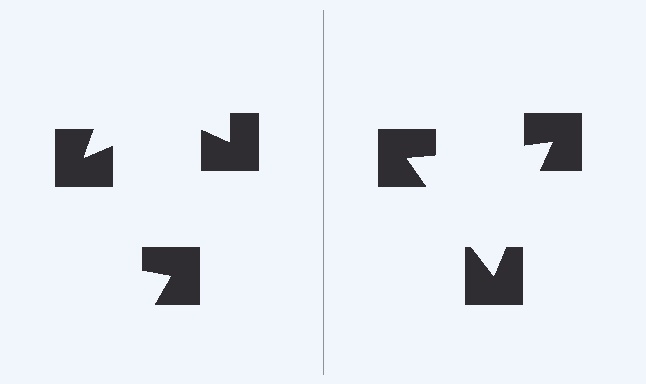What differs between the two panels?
The notched squares are positioned identically on both sides; only the wedge orientations differ. On the right they align to a triangle; on the left they are misaligned.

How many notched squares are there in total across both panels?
6 — 3 on each side.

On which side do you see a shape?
An illusory triangle appears on the right side. On the left side the wedge cuts are rotated, so no coherent shape forms.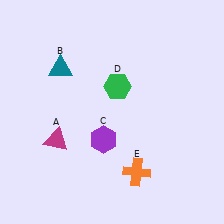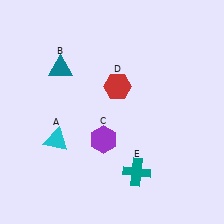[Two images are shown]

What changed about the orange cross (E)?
In Image 1, E is orange. In Image 2, it changed to teal.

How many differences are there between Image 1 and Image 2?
There are 3 differences between the two images.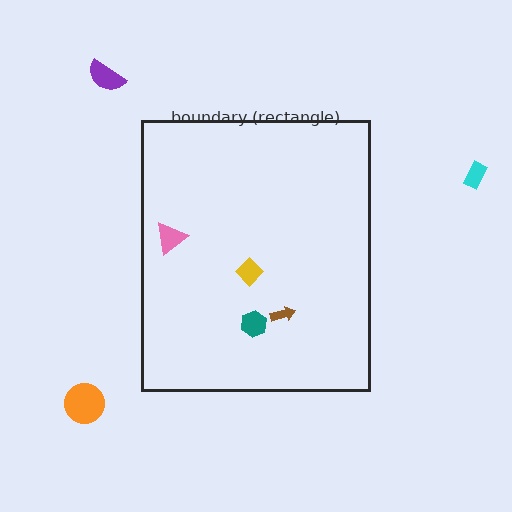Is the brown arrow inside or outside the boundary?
Inside.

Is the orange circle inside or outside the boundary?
Outside.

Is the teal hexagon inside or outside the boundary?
Inside.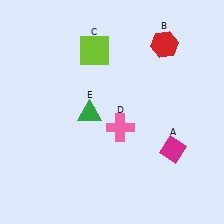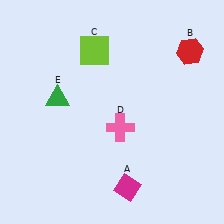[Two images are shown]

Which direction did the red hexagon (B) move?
The red hexagon (B) moved right.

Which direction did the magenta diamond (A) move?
The magenta diamond (A) moved left.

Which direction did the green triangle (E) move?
The green triangle (E) moved left.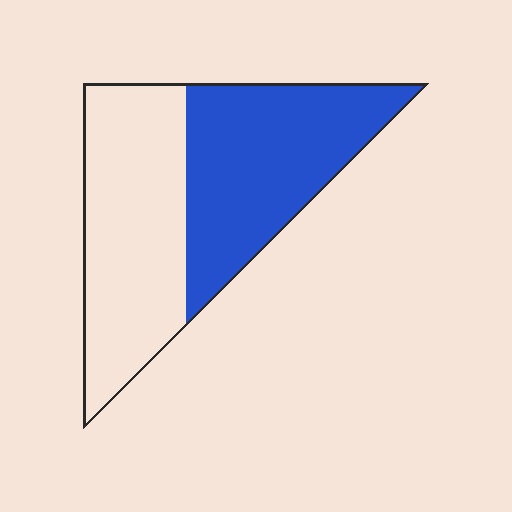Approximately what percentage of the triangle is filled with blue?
Approximately 50%.